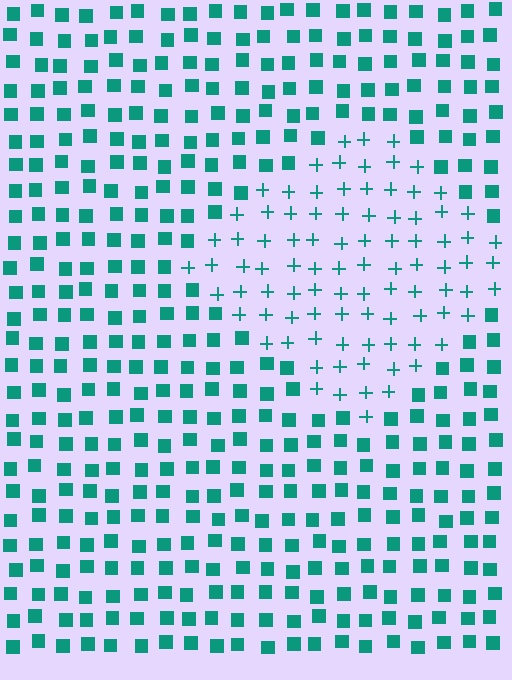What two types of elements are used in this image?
The image uses plus signs inside the diamond region and squares outside it.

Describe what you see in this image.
The image is filled with small teal elements arranged in a uniform grid. A diamond-shaped region contains plus signs, while the surrounding area contains squares. The boundary is defined purely by the change in element shape.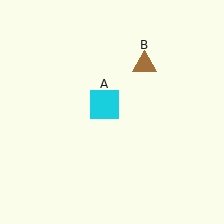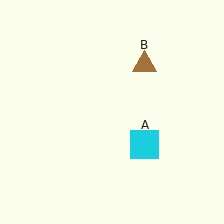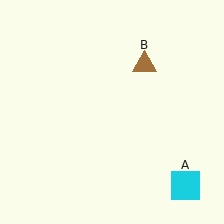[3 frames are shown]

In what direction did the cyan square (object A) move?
The cyan square (object A) moved down and to the right.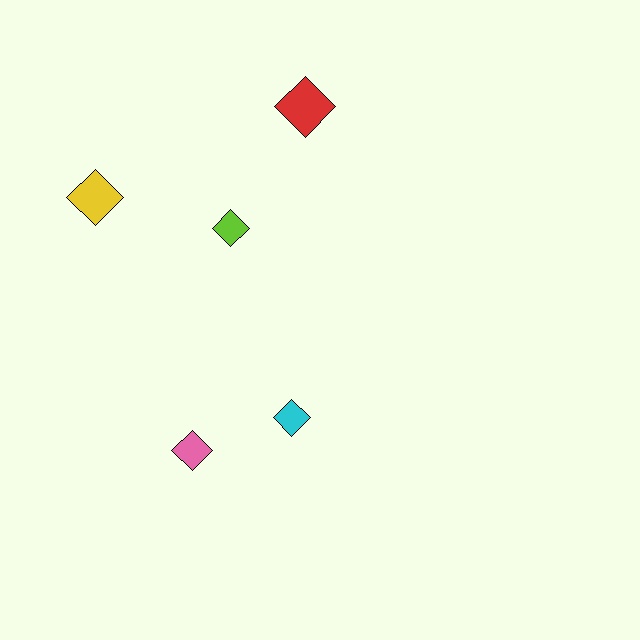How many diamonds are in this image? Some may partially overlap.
There are 5 diamonds.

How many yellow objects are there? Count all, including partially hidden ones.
There is 1 yellow object.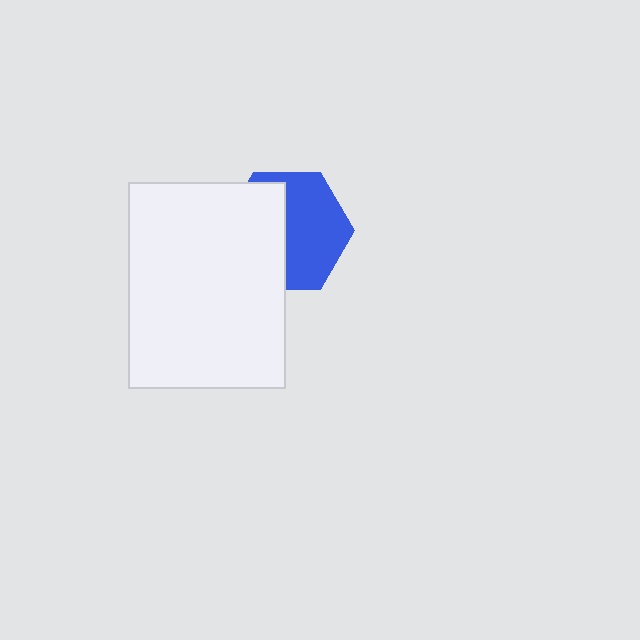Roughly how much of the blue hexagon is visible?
About half of it is visible (roughly 54%).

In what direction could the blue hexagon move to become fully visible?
The blue hexagon could move right. That would shift it out from behind the white rectangle entirely.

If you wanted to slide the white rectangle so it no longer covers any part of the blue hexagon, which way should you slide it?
Slide it left — that is the most direct way to separate the two shapes.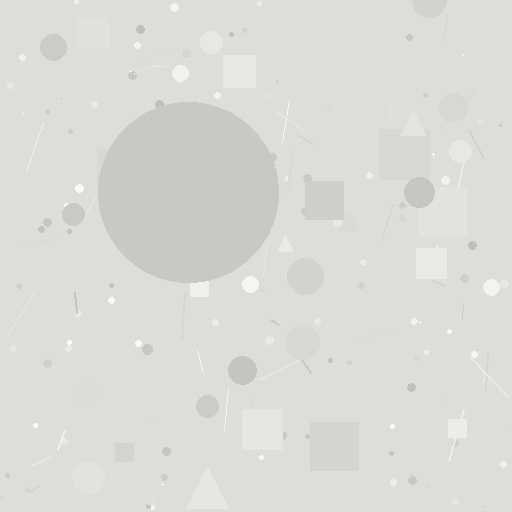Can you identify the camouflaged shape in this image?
The camouflaged shape is a circle.